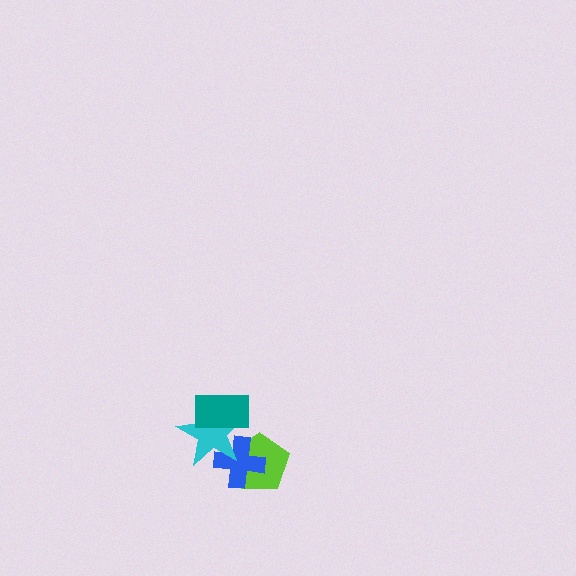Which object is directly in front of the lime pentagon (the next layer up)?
The blue cross is directly in front of the lime pentagon.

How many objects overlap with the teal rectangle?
1 object overlaps with the teal rectangle.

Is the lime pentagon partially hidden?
Yes, it is partially covered by another shape.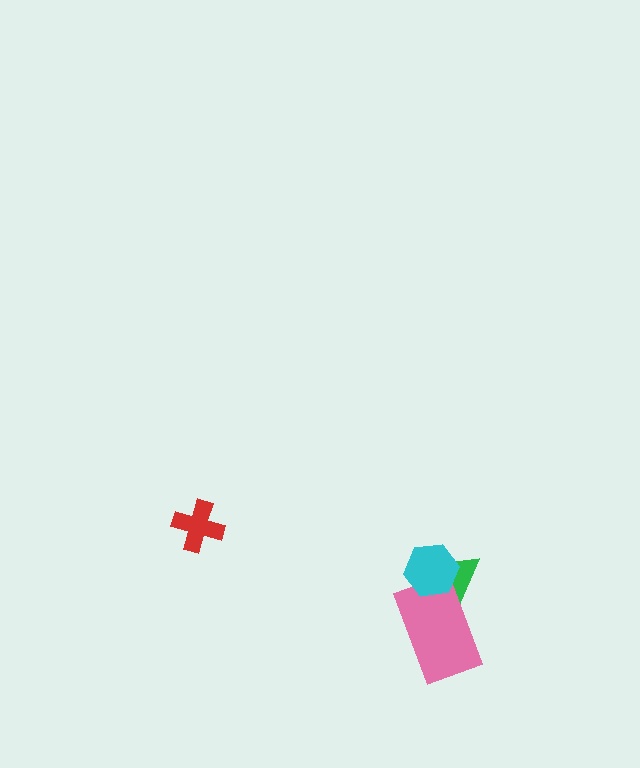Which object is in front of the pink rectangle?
The cyan hexagon is in front of the pink rectangle.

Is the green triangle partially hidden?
Yes, it is partially covered by another shape.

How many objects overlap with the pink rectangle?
2 objects overlap with the pink rectangle.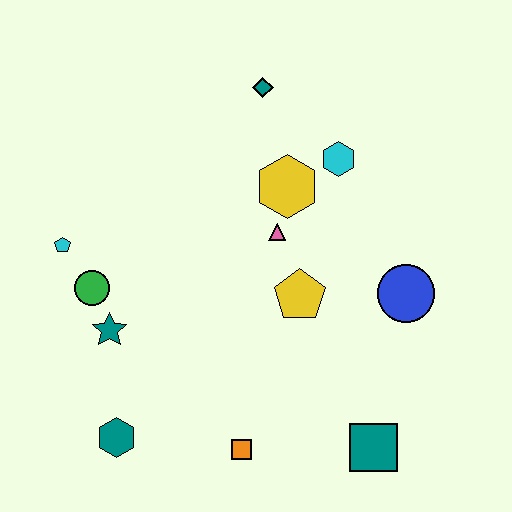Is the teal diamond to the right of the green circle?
Yes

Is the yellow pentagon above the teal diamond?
No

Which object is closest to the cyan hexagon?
The yellow hexagon is closest to the cyan hexagon.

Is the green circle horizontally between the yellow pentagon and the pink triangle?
No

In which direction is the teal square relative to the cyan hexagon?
The teal square is below the cyan hexagon.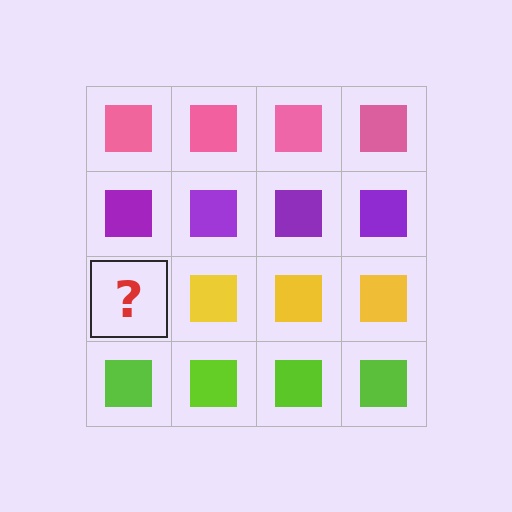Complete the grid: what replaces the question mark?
The question mark should be replaced with a yellow square.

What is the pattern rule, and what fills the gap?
The rule is that each row has a consistent color. The gap should be filled with a yellow square.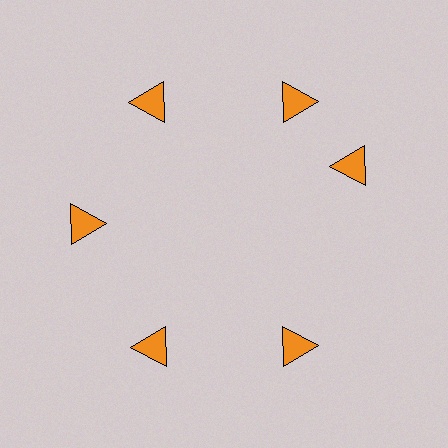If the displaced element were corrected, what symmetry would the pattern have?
It would have 6-fold rotational symmetry — the pattern would map onto itself every 60 degrees.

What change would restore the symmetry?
The symmetry would be restored by rotating it back into even spacing with its neighbors so that all 6 triangles sit at equal angles and equal distance from the center.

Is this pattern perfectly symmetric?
No. The 6 orange triangles are arranged in a ring, but one element near the 3 o'clock position is rotated out of alignment along the ring, breaking the 6-fold rotational symmetry.